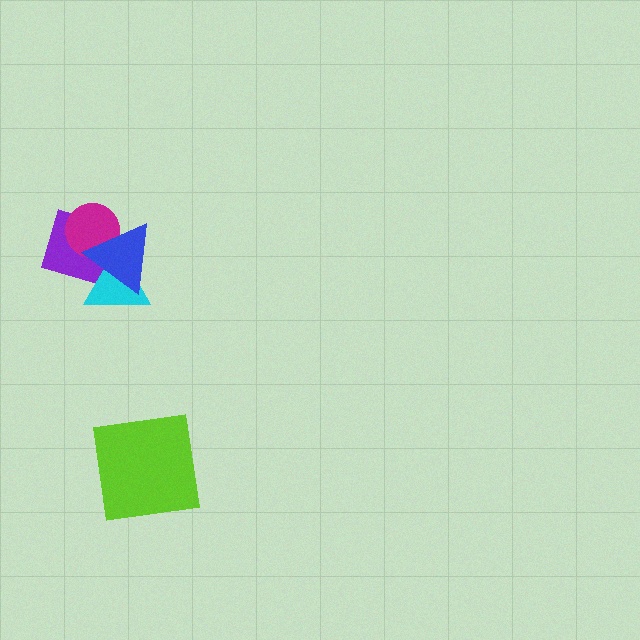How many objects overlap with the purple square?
3 objects overlap with the purple square.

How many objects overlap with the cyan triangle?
2 objects overlap with the cyan triangle.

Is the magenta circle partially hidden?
Yes, it is partially covered by another shape.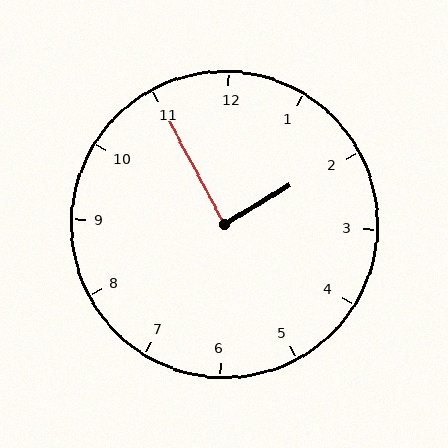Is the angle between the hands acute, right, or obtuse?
It is right.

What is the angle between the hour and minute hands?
Approximately 88 degrees.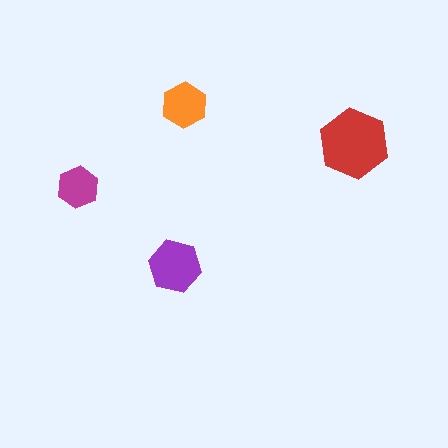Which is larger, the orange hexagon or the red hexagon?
The red one.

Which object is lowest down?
The purple hexagon is bottommost.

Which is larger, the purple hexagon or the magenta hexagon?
The purple one.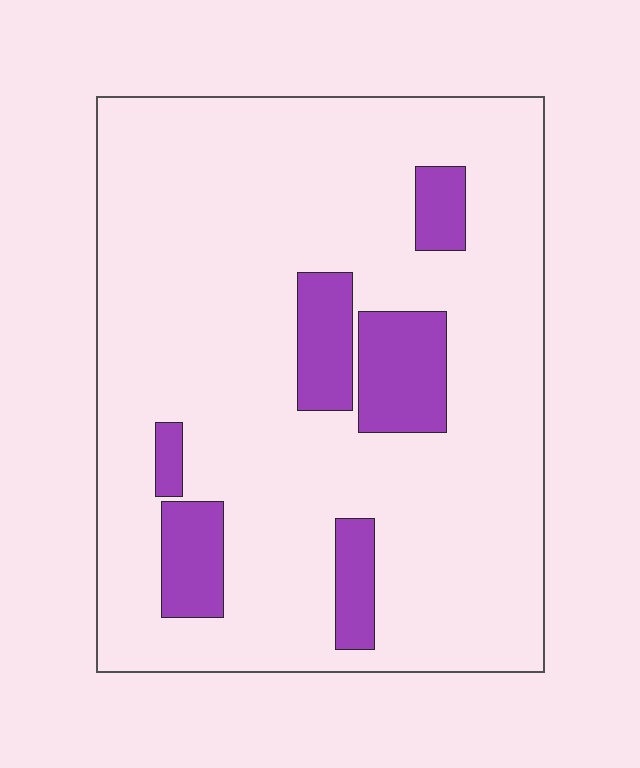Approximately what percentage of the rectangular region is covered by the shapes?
Approximately 15%.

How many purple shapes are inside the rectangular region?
6.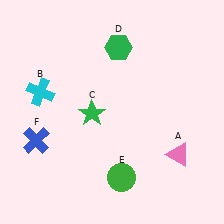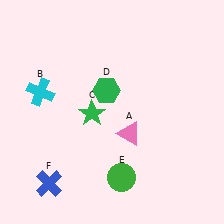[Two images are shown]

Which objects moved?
The objects that moved are: the pink triangle (A), the green hexagon (D), the blue cross (F).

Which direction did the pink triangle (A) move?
The pink triangle (A) moved left.